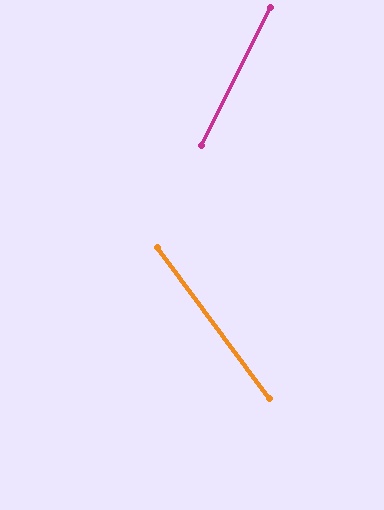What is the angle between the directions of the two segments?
Approximately 63 degrees.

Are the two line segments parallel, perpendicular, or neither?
Neither parallel nor perpendicular — they differ by about 63°.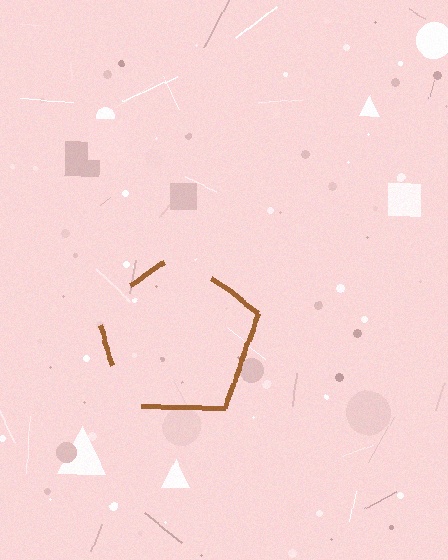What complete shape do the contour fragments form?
The contour fragments form a pentagon.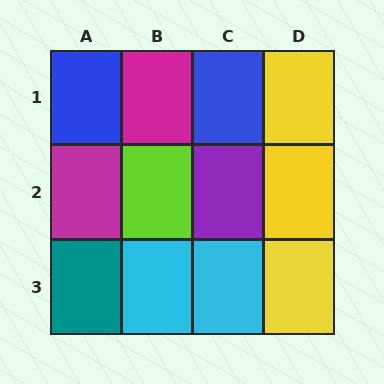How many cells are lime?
1 cell is lime.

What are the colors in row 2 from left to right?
Magenta, lime, purple, yellow.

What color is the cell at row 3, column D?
Yellow.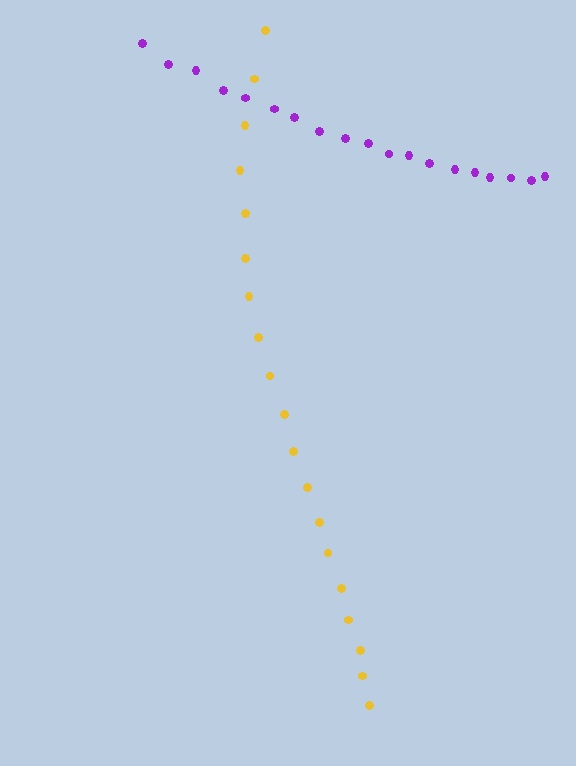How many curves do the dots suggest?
There are 2 distinct paths.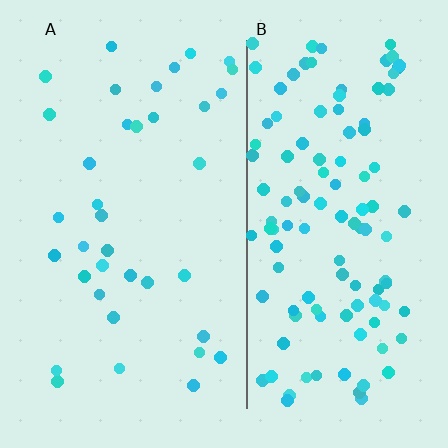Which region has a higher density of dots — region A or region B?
B (the right).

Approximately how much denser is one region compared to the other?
Approximately 3.2× — region B over region A.